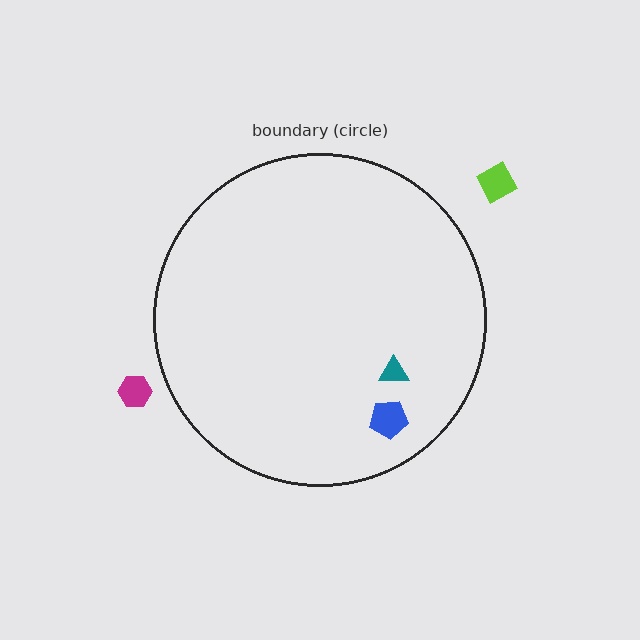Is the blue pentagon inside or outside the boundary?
Inside.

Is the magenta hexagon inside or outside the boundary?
Outside.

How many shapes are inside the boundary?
2 inside, 2 outside.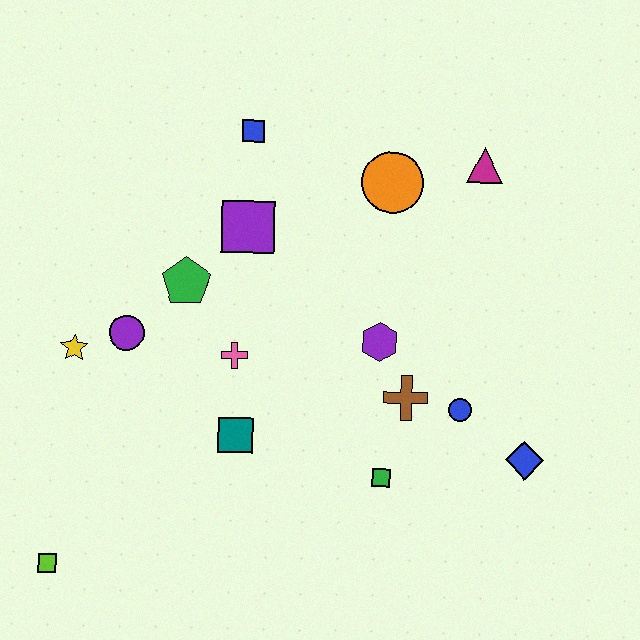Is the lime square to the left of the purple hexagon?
Yes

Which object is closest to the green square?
The brown cross is closest to the green square.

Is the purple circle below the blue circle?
No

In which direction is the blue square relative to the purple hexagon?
The blue square is above the purple hexagon.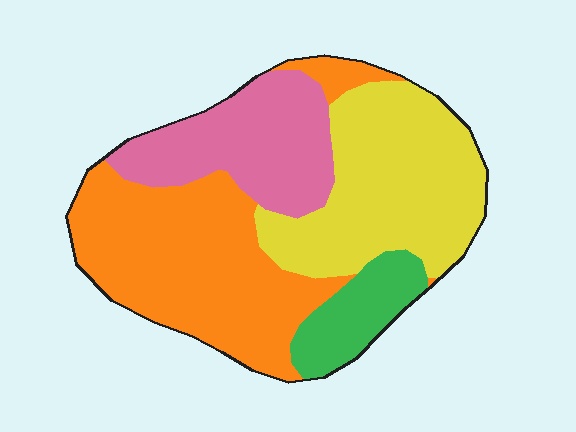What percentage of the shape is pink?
Pink covers 21% of the shape.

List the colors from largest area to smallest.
From largest to smallest: orange, yellow, pink, green.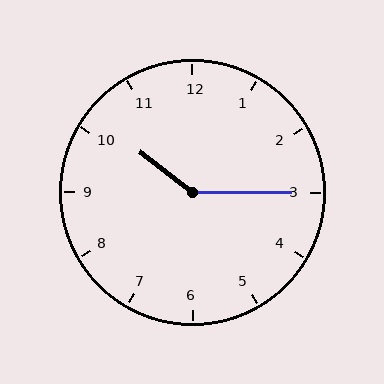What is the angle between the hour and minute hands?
Approximately 142 degrees.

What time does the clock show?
10:15.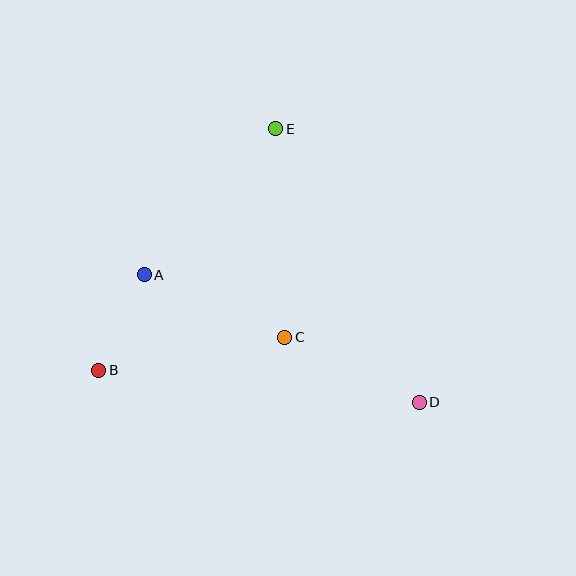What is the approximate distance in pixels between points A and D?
The distance between A and D is approximately 303 pixels.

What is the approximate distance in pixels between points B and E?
The distance between B and E is approximately 299 pixels.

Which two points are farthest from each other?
Points B and D are farthest from each other.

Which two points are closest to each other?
Points A and B are closest to each other.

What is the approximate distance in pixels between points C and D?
The distance between C and D is approximately 149 pixels.